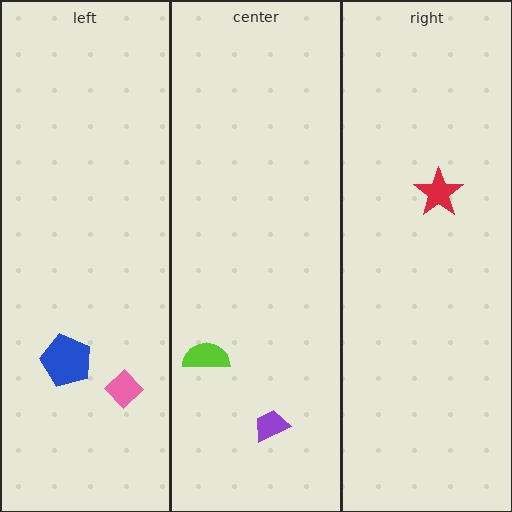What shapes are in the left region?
The blue pentagon, the pink diamond.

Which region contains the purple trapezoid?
The center region.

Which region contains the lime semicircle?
The center region.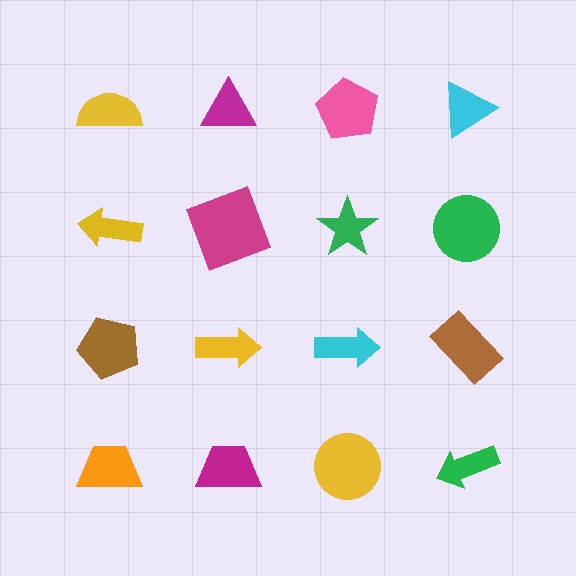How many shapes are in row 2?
4 shapes.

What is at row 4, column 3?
A yellow circle.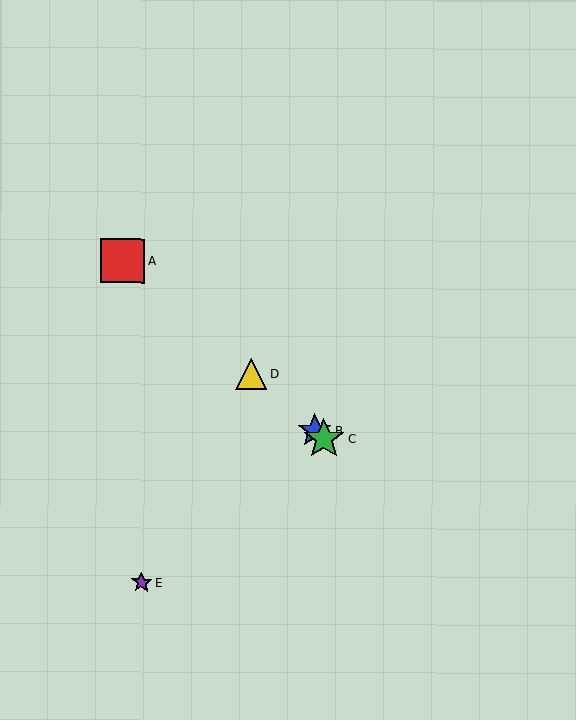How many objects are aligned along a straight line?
4 objects (A, B, C, D) are aligned along a straight line.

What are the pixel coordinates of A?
Object A is at (123, 261).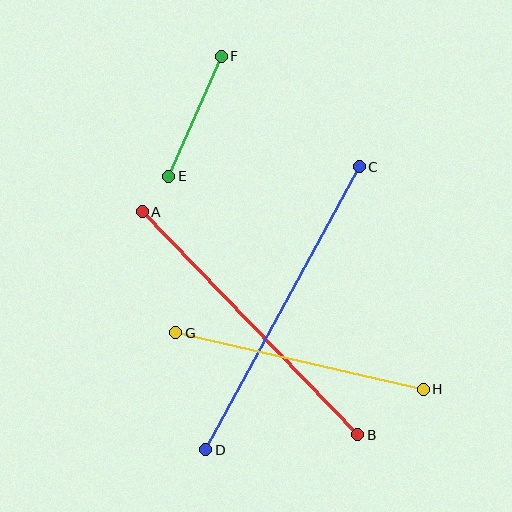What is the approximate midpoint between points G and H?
The midpoint is at approximately (300, 361) pixels.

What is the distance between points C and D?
The distance is approximately 322 pixels.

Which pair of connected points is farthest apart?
Points C and D are farthest apart.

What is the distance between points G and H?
The distance is approximately 254 pixels.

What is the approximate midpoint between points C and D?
The midpoint is at approximately (283, 308) pixels.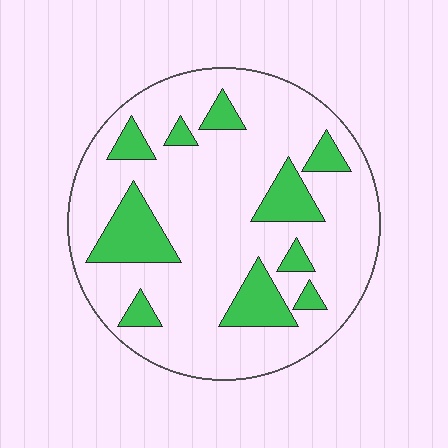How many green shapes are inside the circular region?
10.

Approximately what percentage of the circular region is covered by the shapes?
Approximately 20%.